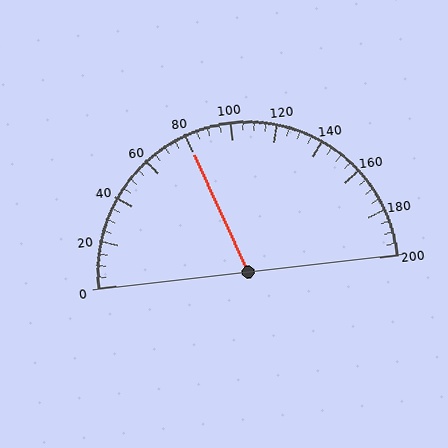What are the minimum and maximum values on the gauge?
The gauge ranges from 0 to 200.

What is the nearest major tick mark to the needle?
The nearest major tick mark is 80.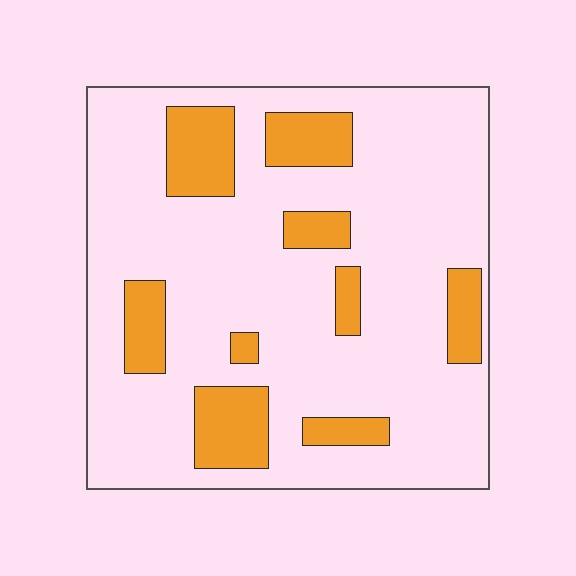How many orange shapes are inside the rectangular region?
9.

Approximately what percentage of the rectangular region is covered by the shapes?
Approximately 20%.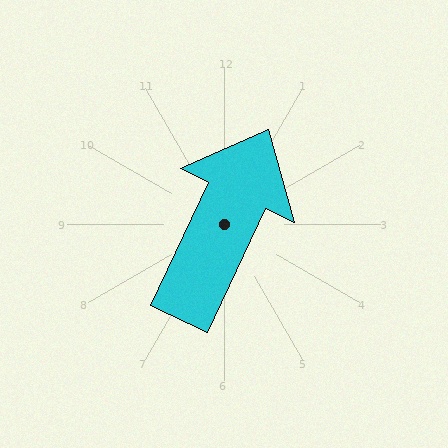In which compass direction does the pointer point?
Northeast.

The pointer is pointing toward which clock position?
Roughly 1 o'clock.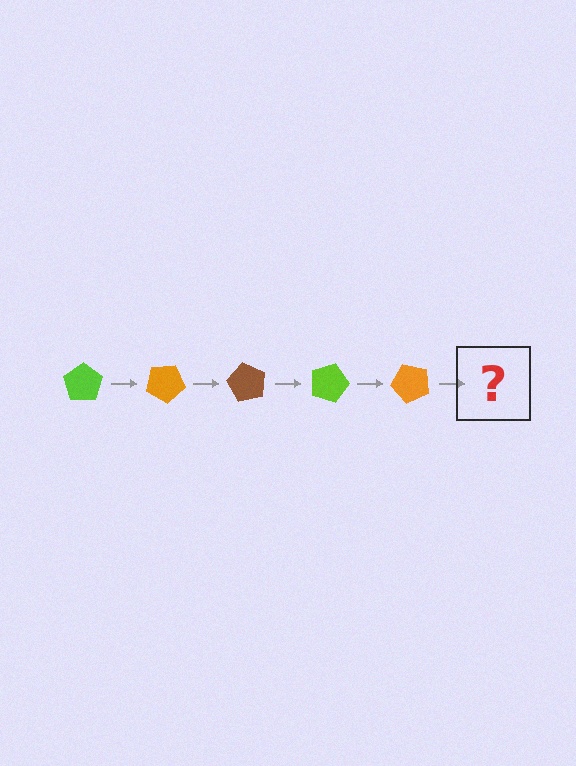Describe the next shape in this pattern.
It should be a brown pentagon, rotated 150 degrees from the start.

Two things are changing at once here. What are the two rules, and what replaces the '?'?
The two rules are that it rotates 30 degrees each step and the color cycles through lime, orange, and brown. The '?' should be a brown pentagon, rotated 150 degrees from the start.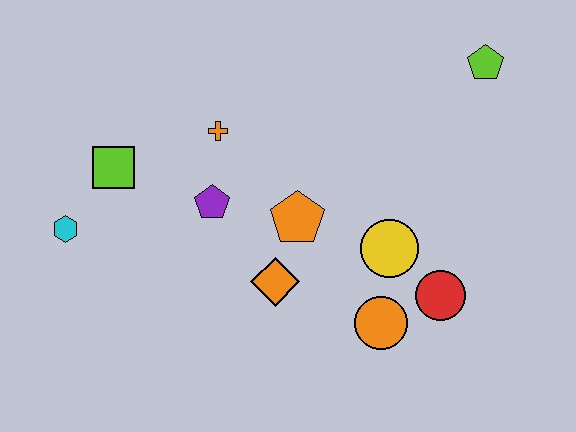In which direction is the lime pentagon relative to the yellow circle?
The lime pentagon is above the yellow circle.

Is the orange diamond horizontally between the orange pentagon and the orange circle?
No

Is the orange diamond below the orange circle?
No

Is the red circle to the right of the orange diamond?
Yes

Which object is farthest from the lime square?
The lime pentagon is farthest from the lime square.